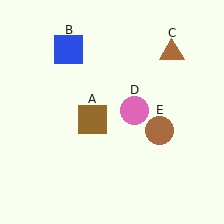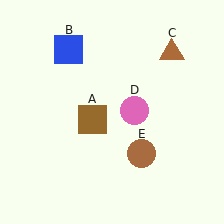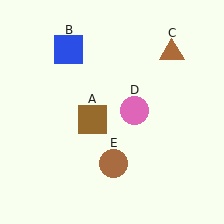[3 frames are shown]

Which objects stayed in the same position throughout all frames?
Brown square (object A) and blue square (object B) and brown triangle (object C) and pink circle (object D) remained stationary.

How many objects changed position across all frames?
1 object changed position: brown circle (object E).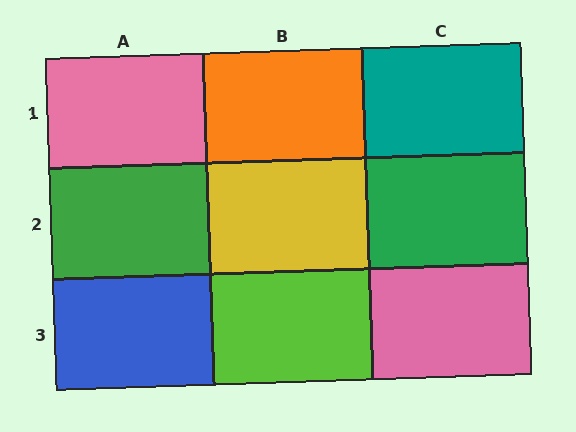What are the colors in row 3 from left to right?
Blue, lime, pink.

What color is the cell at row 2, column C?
Green.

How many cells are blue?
1 cell is blue.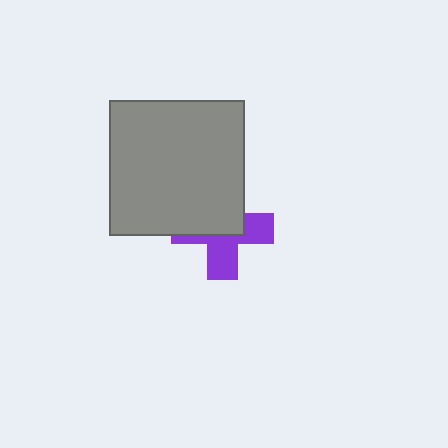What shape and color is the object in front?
The object in front is a gray square.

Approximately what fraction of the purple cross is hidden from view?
Roughly 52% of the purple cross is hidden behind the gray square.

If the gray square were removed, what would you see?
You would see the complete purple cross.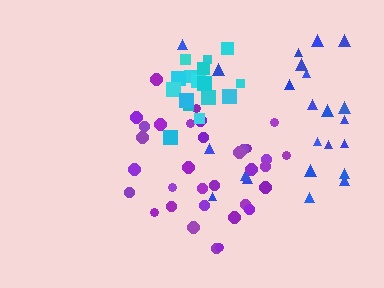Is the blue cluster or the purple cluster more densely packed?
Purple.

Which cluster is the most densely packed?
Cyan.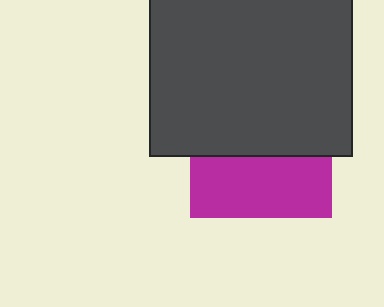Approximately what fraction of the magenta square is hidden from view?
Roughly 58% of the magenta square is hidden behind the dark gray square.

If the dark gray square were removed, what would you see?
You would see the complete magenta square.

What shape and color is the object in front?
The object in front is a dark gray square.